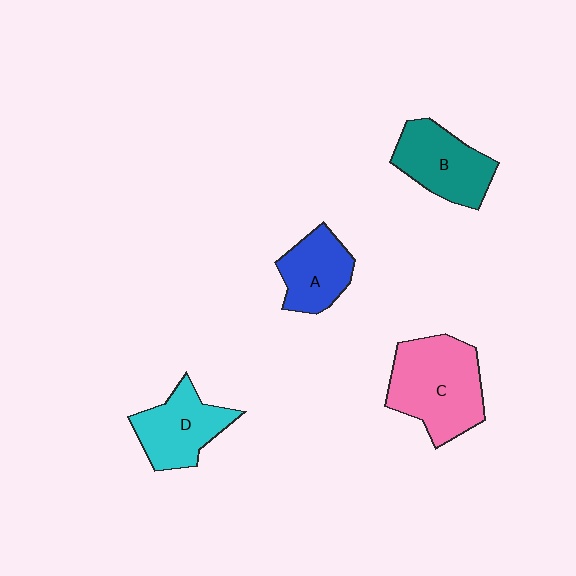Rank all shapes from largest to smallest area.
From largest to smallest: C (pink), B (teal), D (cyan), A (blue).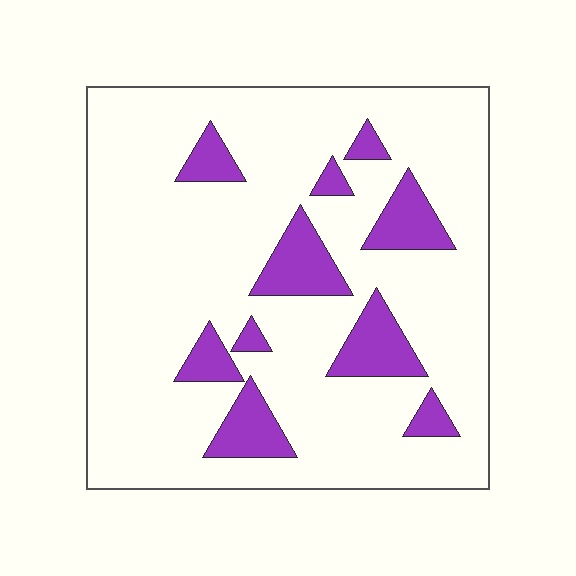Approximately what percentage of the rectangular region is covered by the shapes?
Approximately 15%.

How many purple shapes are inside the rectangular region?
10.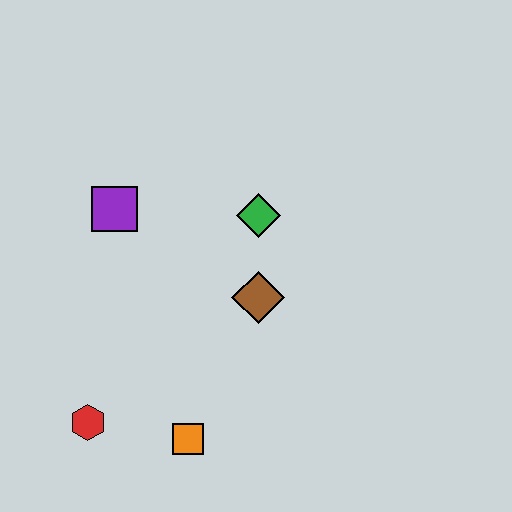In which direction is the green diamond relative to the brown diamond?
The green diamond is above the brown diamond.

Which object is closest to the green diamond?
The brown diamond is closest to the green diamond.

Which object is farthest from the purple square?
The orange square is farthest from the purple square.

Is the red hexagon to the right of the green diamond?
No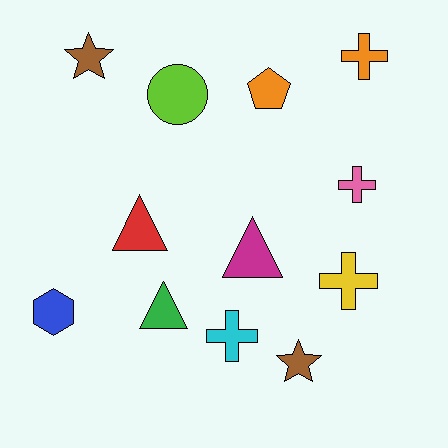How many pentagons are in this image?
There is 1 pentagon.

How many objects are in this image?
There are 12 objects.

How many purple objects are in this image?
There are no purple objects.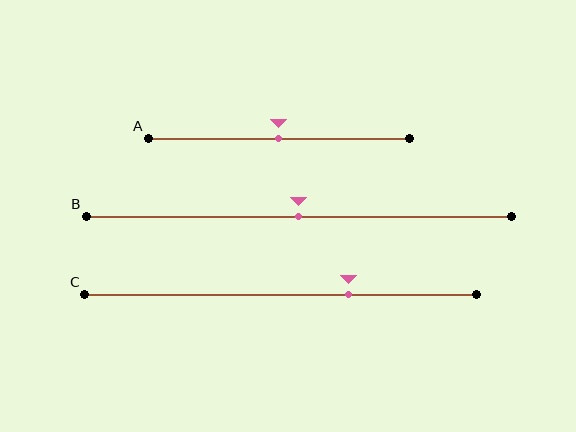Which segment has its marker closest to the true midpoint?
Segment A has its marker closest to the true midpoint.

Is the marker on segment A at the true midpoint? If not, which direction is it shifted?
Yes, the marker on segment A is at the true midpoint.